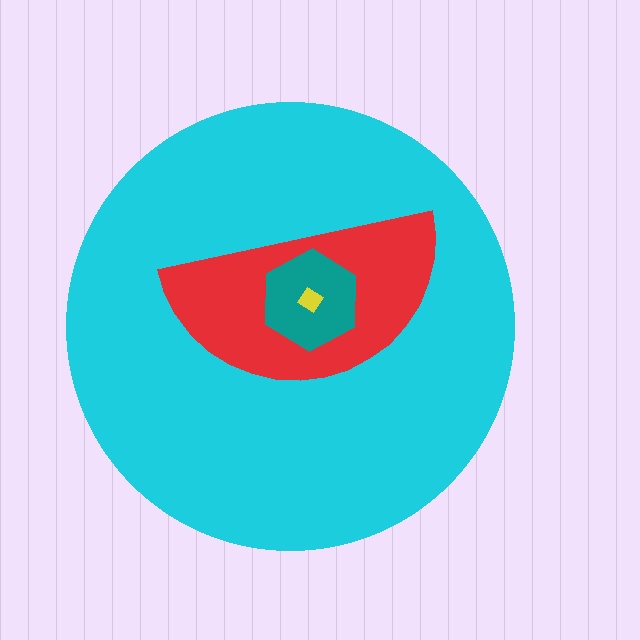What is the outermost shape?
The cyan circle.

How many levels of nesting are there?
4.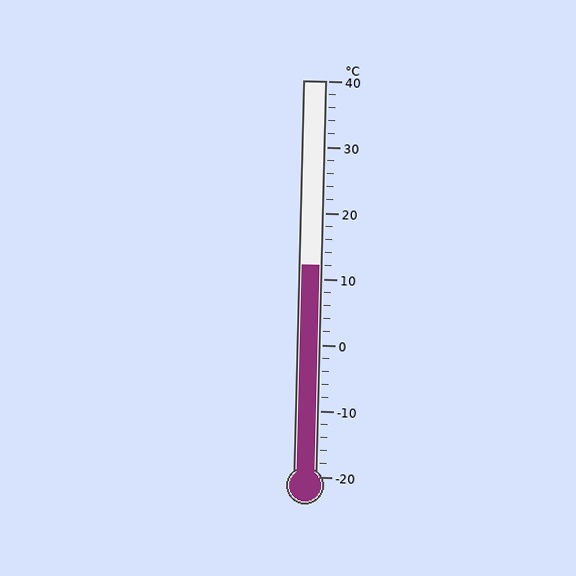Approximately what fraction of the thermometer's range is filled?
The thermometer is filled to approximately 55% of its range.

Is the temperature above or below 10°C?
The temperature is above 10°C.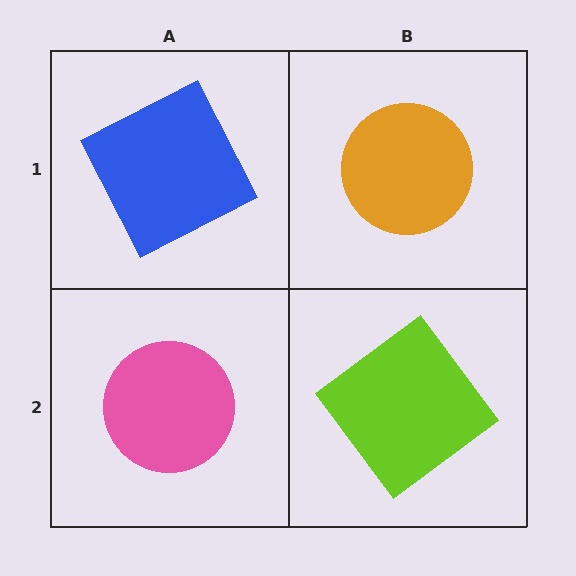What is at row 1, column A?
A blue square.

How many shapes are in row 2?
2 shapes.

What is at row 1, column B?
An orange circle.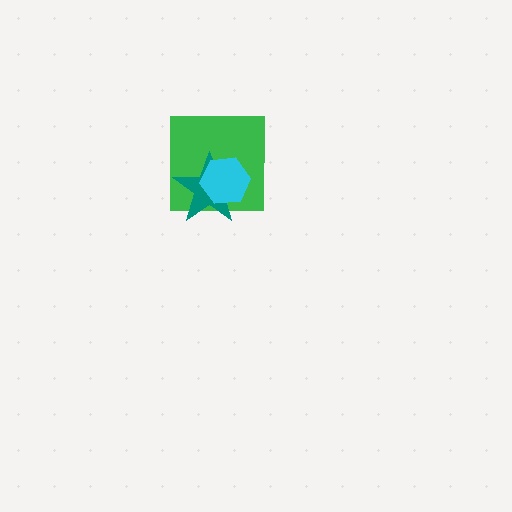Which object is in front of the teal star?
The cyan hexagon is in front of the teal star.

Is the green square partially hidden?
Yes, it is partially covered by another shape.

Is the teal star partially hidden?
Yes, it is partially covered by another shape.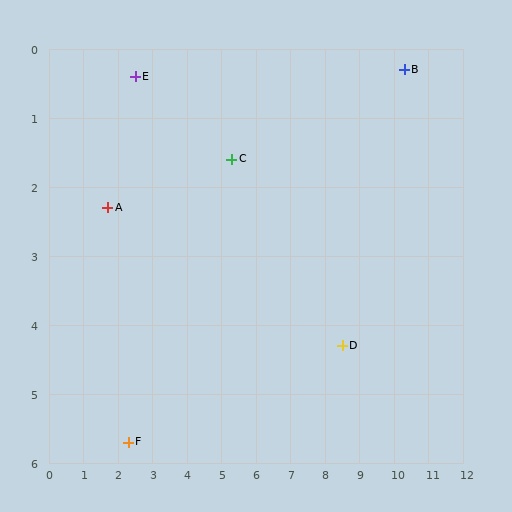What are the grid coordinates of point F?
Point F is at approximately (2.3, 5.7).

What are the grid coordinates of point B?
Point B is at approximately (10.3, 0.3).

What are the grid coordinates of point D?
Point D is at approximately (8.5, 4.3).